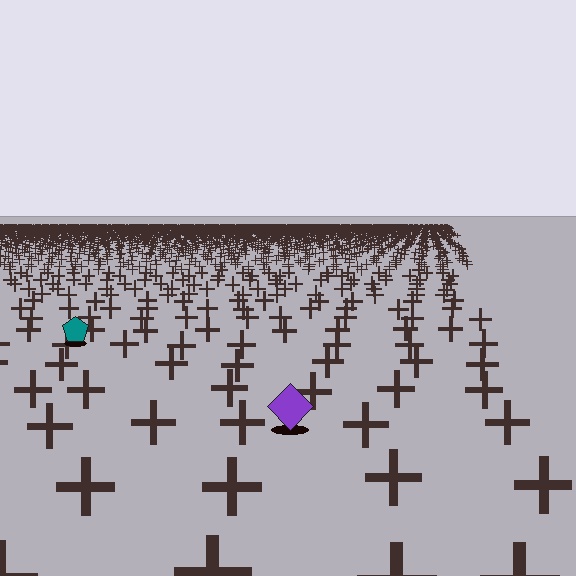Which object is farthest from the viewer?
The teal pentagon is farthest from the viewer. It appears smaller and the ground texture around it is denser.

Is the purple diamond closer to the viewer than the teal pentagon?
Yes. The purple diamond is closer — you can tell from the texture gradient: the ground texture is coarser near it.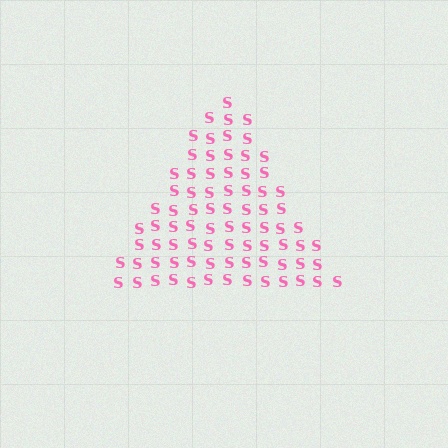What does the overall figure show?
The overall figure shows a triangle.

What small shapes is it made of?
It is made of small letter S's.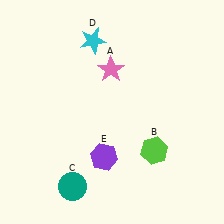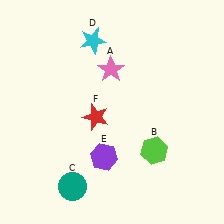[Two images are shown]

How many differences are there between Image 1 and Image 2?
There is 1 difference between the two images.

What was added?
A red star (F) was added in Image 2.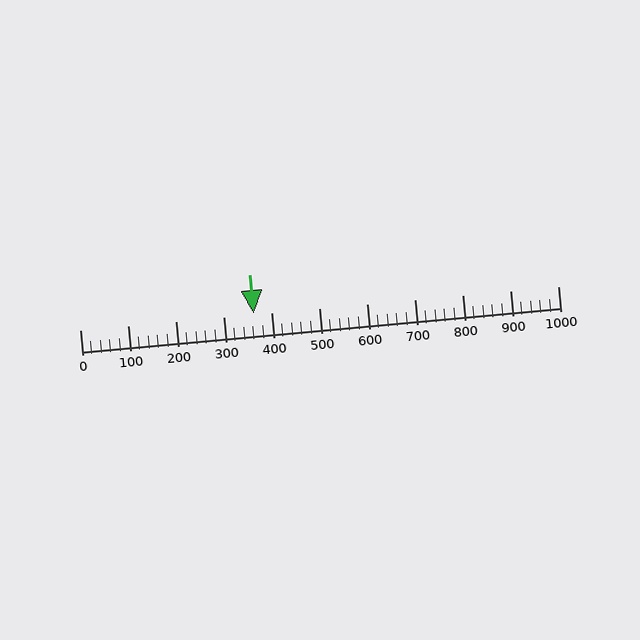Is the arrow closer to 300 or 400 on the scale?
The arrow is closer to 400.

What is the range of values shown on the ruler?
The ruler shows values from 0 to 1000.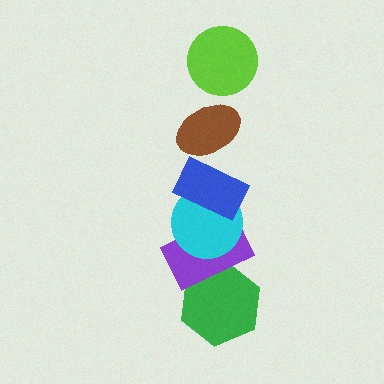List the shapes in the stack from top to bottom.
From top to bottom: the lime circle, the brown ellipse, the blue rectangle, the cyan circle, the purple rectangle, the green hexagon.